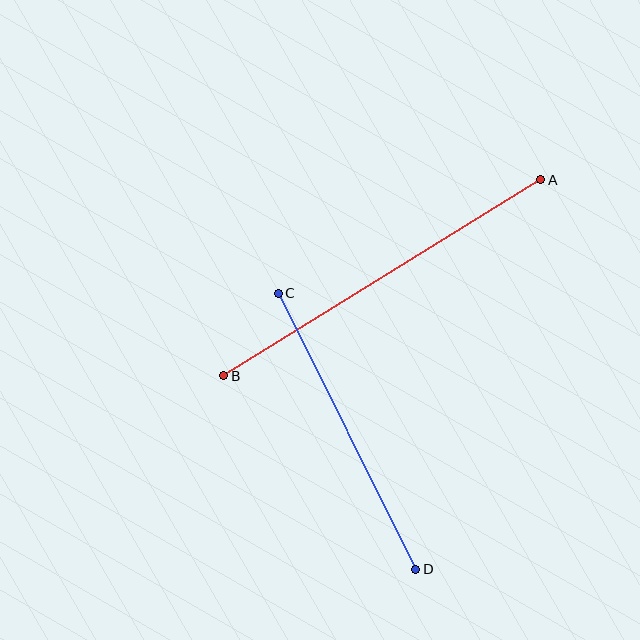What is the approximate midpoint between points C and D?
The midpoint is at approximately (347, 431) pixels.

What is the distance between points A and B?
The distance is approximately 373 pixels.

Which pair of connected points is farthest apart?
Points A and B are farthest apart.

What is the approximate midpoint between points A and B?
The midpoint is at approximately (382, 278) pixels.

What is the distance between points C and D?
The distance is approximately 309 pixels.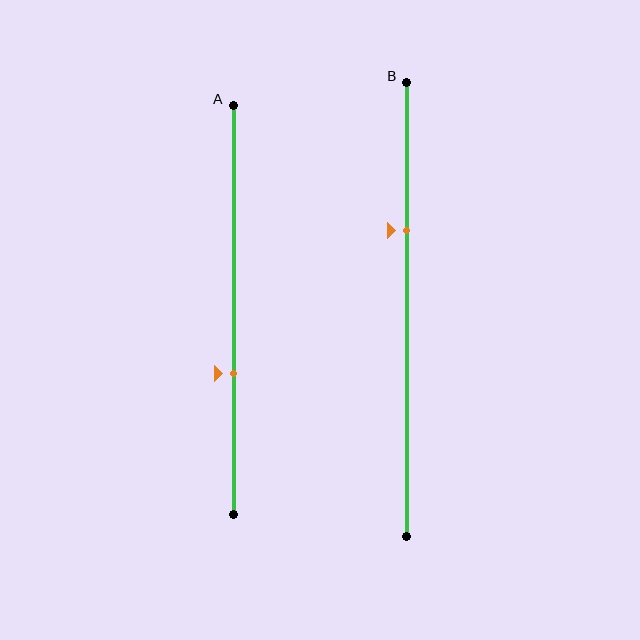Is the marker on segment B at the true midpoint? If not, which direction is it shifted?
No, the marker on segment B is shifted upward by about 18% of the segment length.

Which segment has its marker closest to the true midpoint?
Segment A has its marker closest to the true midpoint.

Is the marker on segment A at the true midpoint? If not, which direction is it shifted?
No, the marker on segment A is shifted downward by about 16% of the segment length.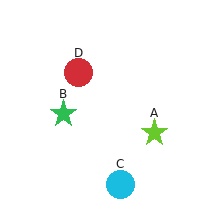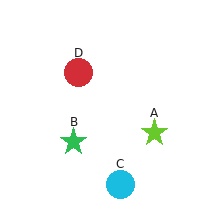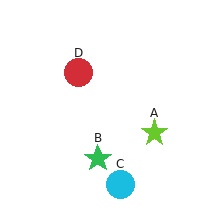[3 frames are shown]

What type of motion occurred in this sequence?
The green star (object B) rotated counterclockwise around the center of the scene.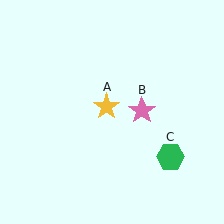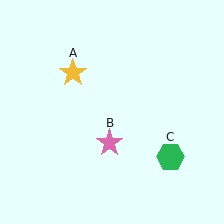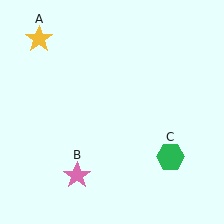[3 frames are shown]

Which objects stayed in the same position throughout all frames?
Green hexagon (object C) remained stationary.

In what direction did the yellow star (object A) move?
The yellow star (object A) moved up and to the left.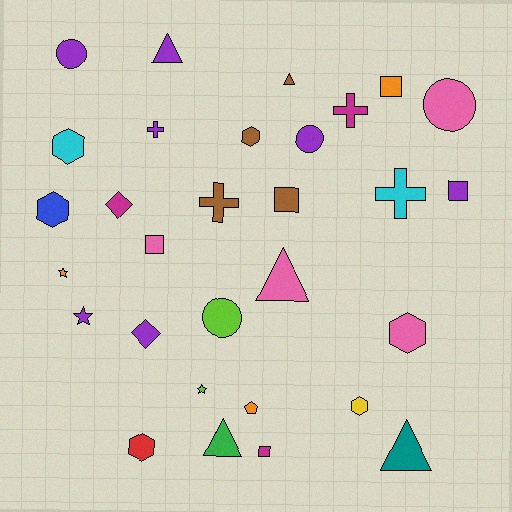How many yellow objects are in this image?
There is 1 yellow object.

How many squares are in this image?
There are 5 squares.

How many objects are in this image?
There are 30 objects.